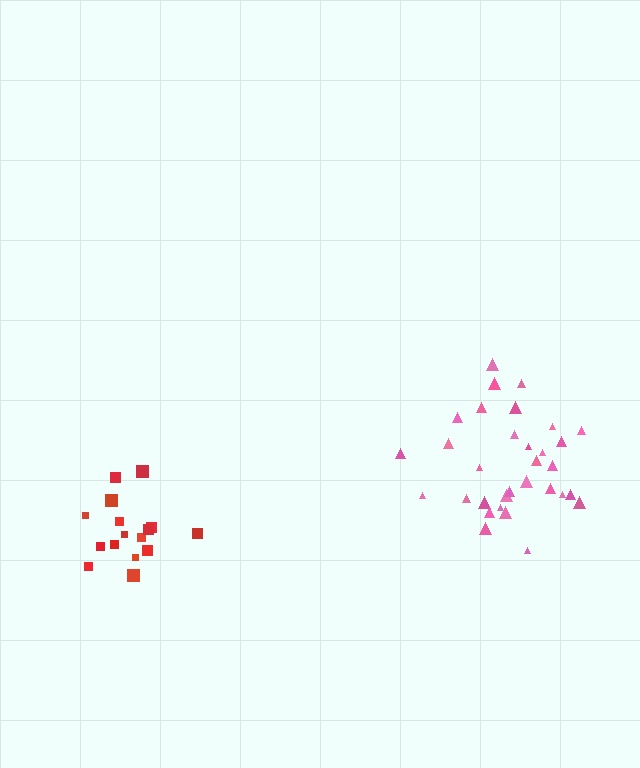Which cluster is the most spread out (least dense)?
Red.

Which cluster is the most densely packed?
Pink.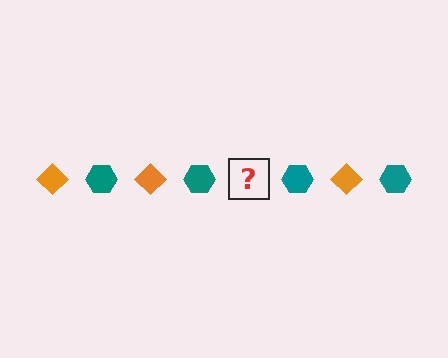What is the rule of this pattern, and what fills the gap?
The rule is that the pattern alternates between orange diamond and teal hexagon. The gap should be filled with an orange diamond.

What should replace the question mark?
The question mark should be replaced with an orange diamond.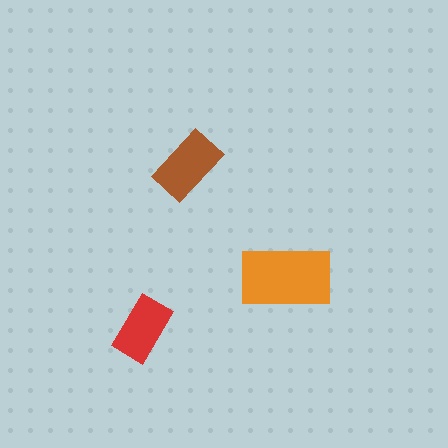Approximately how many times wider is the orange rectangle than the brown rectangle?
About 1.5 times wider.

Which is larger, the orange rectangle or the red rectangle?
The orange one.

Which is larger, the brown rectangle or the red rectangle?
The brown one.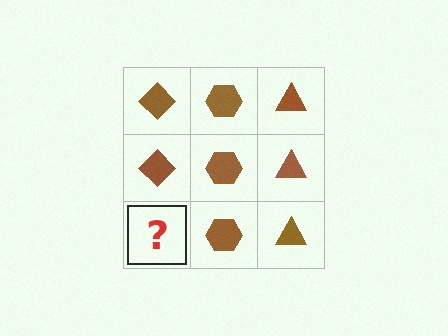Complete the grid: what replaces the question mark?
The question mark should be replaced with a brown diamond.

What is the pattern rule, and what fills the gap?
The rule is that each column has a consistent shape. The gap should be filled with a brown diamond.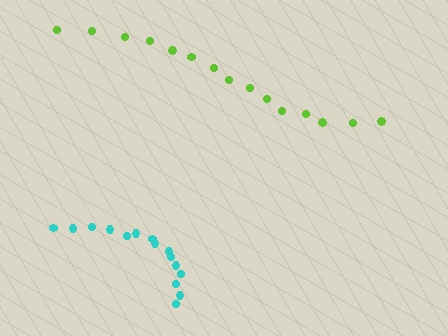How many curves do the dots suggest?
There are 2 distinct paths.